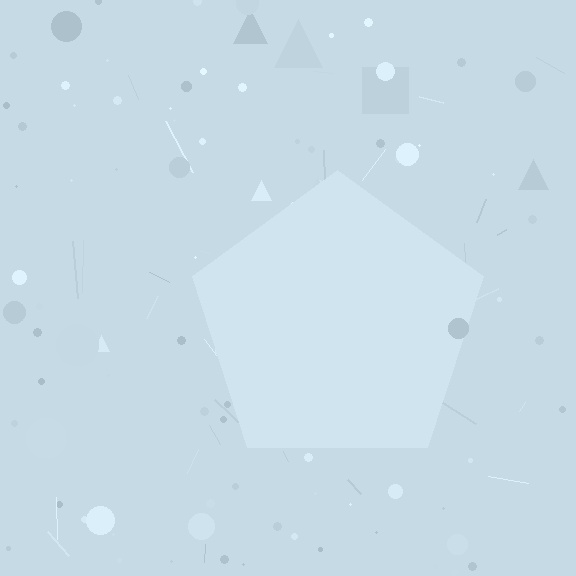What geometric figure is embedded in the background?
A pentagon is embedded in the background.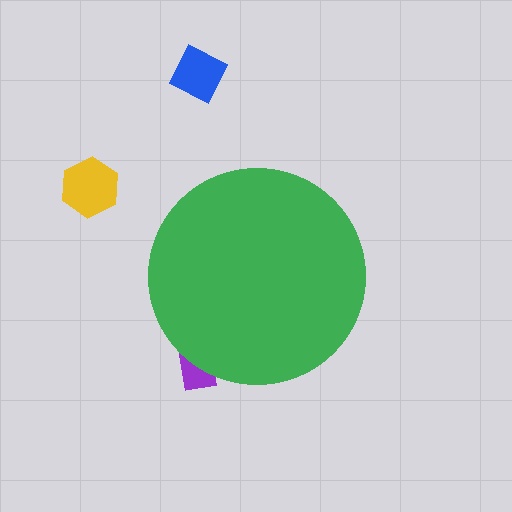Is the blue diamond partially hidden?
No, the blue diamond is fully visible.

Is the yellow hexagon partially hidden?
No, the yellow hexagon is fully visible.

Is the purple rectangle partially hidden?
Yes, the purple rectangle is partially hidden behind the green circle.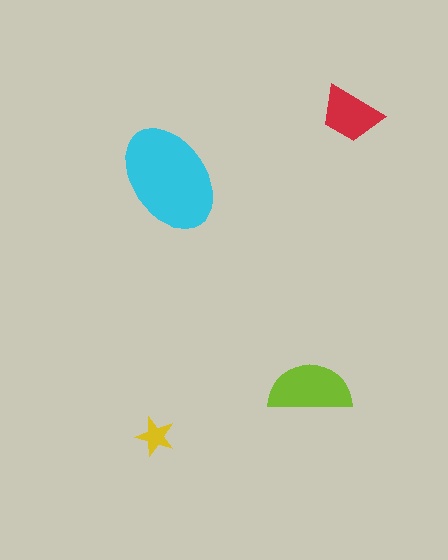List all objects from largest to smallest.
The cyan ellipse, the lime semicircle, the red trapezoid, the yellow star.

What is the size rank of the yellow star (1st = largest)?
4th.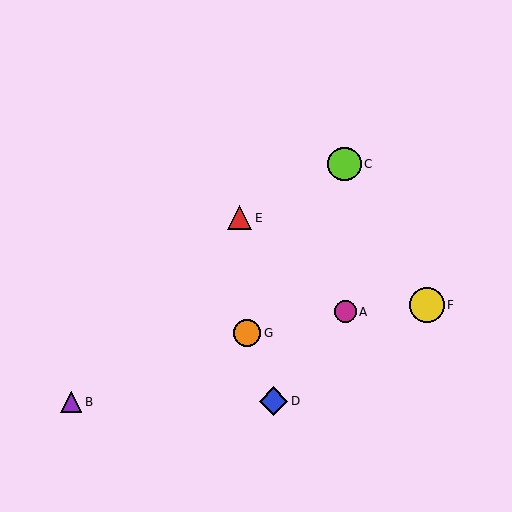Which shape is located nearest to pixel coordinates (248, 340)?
The orange circle (labeled G) at (247, 333) is nearest to that location.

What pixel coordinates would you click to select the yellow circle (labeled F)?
Click at (427, 305) to select the yellow circle F.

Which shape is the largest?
The yellow circle (labeled F) is the largest.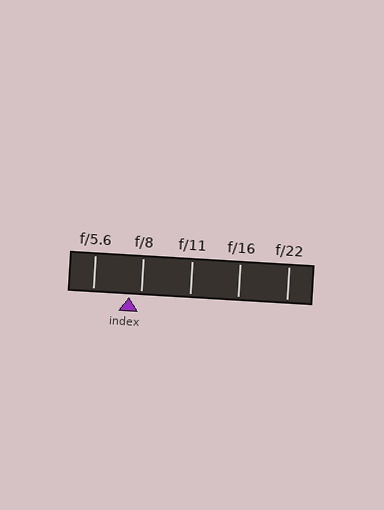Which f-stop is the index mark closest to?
The index mark is closest to f/8.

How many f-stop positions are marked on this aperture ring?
There are 5 f-stop positions marked.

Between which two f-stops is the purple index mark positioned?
The index mark is between f/5.6 and f/8.